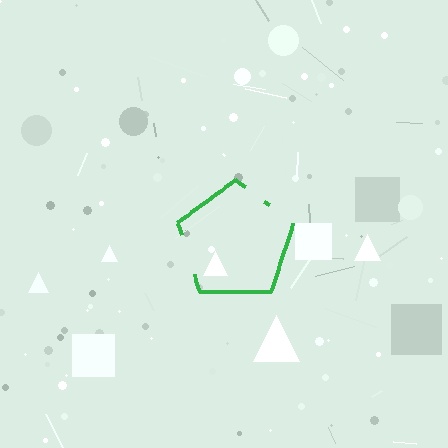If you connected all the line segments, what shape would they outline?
They would outline a pentagon.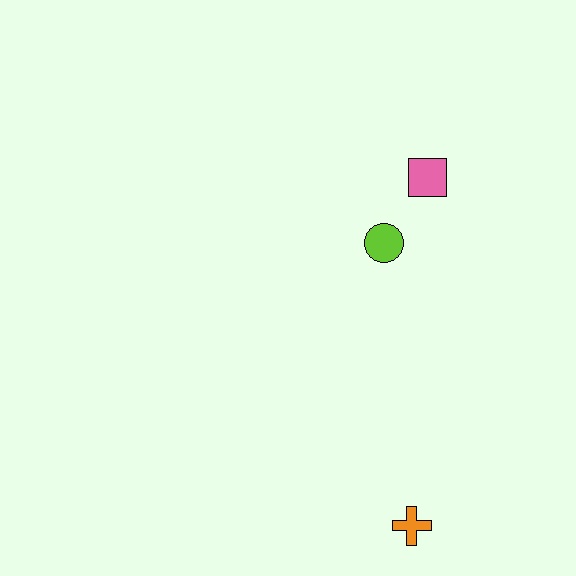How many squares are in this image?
There is 1 square.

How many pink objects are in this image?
There is 1 pink object.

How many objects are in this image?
There are 3 objects.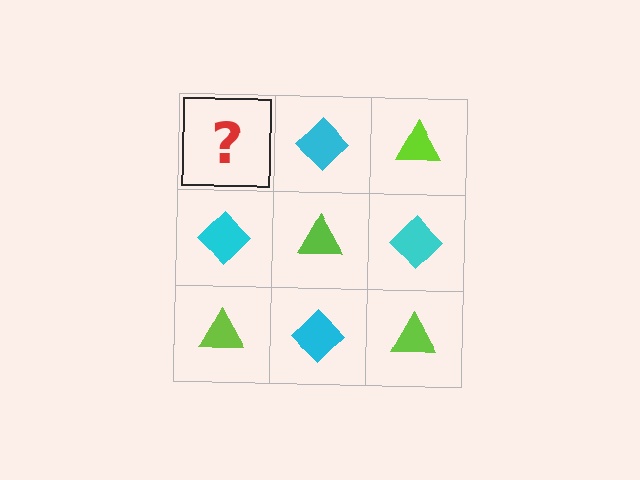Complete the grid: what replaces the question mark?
The question mark should be replaced with a lime triangle.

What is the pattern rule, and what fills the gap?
The rule is that it alternates lime triangle and cyan diamond in a checkerboard pattern. The gap should be filled with a lime triangle.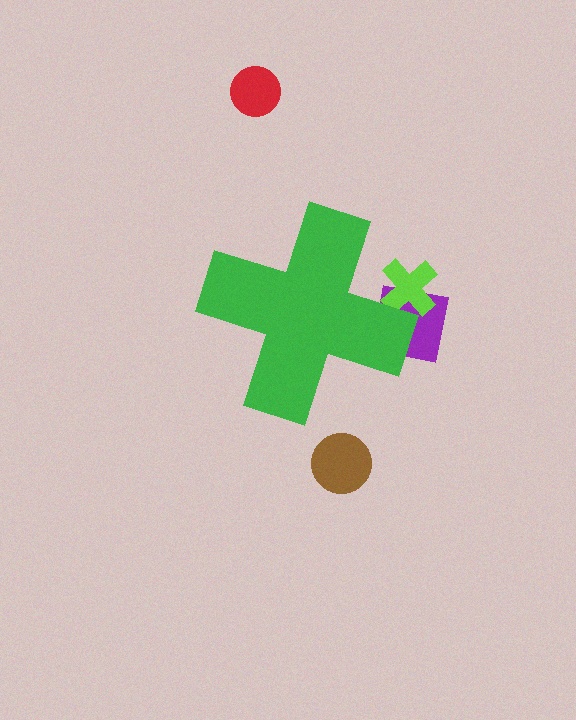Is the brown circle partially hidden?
No, the brown circle is fully visible.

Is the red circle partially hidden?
No, the red circle is fully visible.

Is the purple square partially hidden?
Yes, the purple square is partially hidden behind the green cross.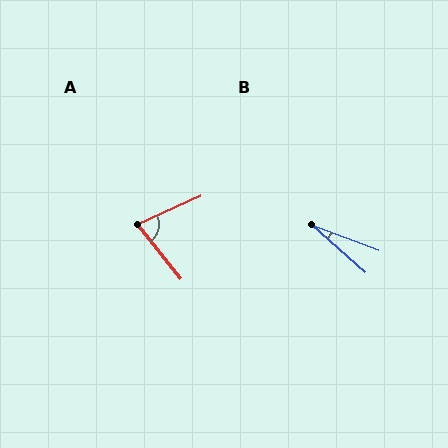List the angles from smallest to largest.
B (21°), A (76°).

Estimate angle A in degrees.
Approximately 76 degrees.